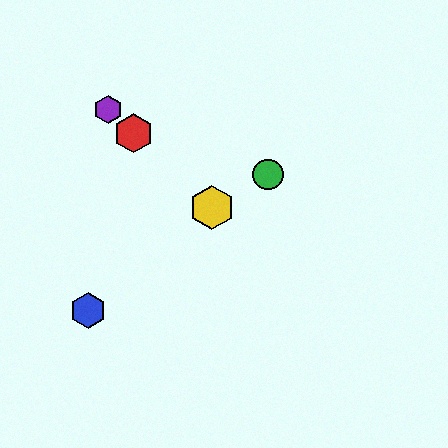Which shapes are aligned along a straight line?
The red hexagon, the yellow hexagon, the purple hexagon are aligned along a straight line.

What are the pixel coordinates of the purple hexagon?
The purple hexagon is at (108, 109).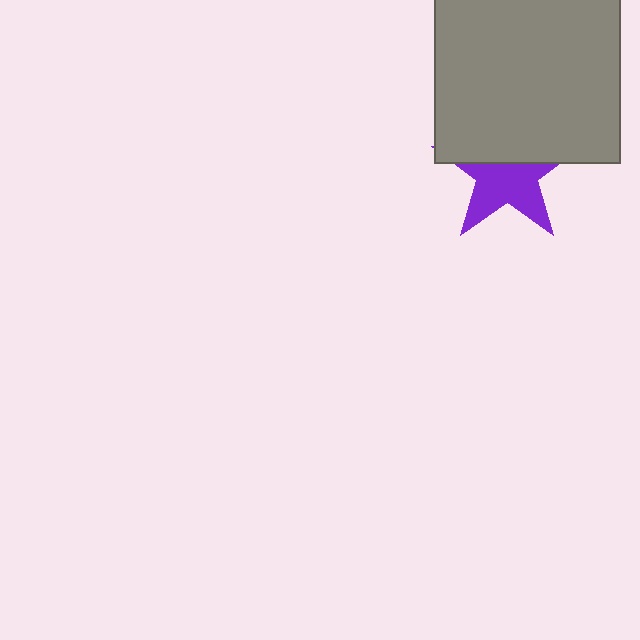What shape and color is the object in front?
The object in front is a gray square.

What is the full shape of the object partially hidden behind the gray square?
The partially hidden object is a purple star.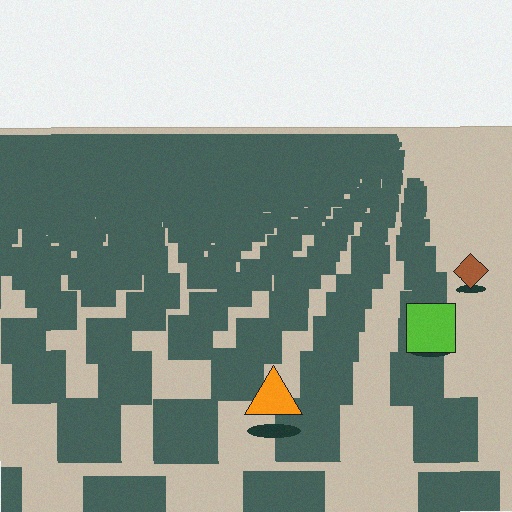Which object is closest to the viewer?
The orange triangle is closest. The texture marks near it are larger and more spread out.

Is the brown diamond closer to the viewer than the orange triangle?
No. The orange triangle is closer — you can tell from the texture gradient: the ground texture is coarser near it.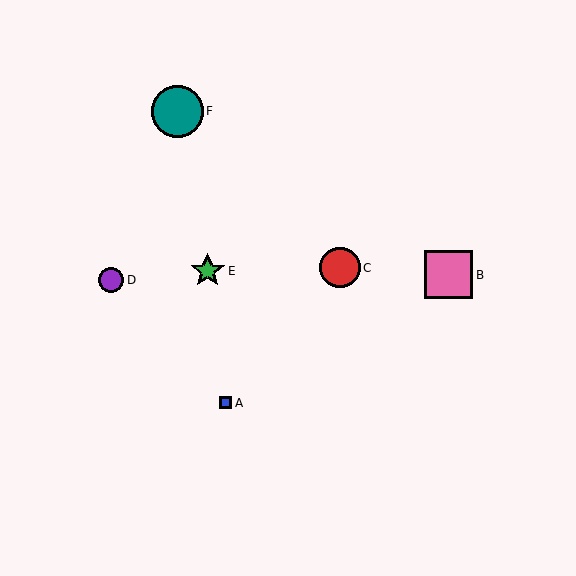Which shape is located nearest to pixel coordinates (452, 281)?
The pink square (labeled B) at (449, 275) is nearest to that location.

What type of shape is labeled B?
Shape B is a pink square.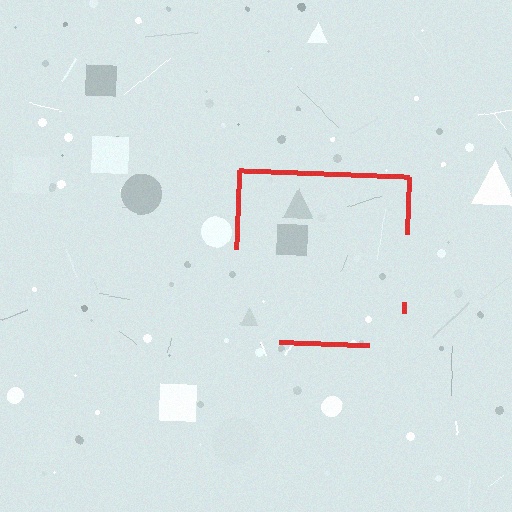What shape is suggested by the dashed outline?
The dashed outline suggests a square.